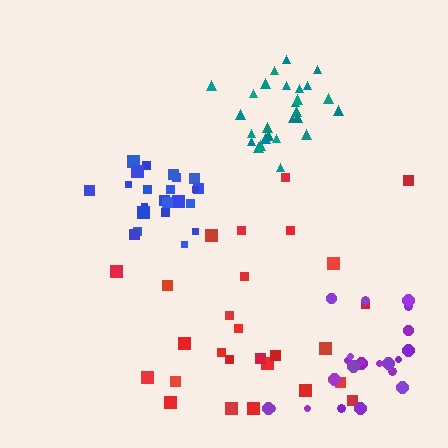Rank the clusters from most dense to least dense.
blue, teal, purple, red.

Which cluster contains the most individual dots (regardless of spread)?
Red (27).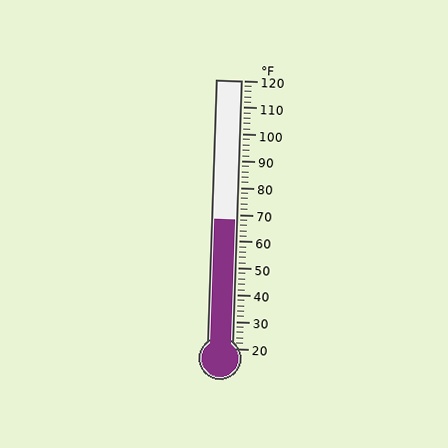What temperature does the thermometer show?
The thermometer shows approximately 68°F.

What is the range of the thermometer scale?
The thermometer scale ranges from 20°F to 120°F.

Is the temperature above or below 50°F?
The temperature is above 50°F.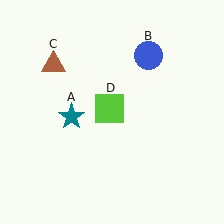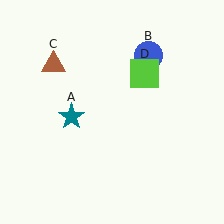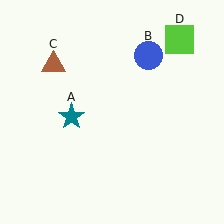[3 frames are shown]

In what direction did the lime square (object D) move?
The lime square (object D) moved up and to the right.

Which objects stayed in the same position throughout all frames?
Teal star (object A) and blue circle (object B) and brown triangle (object C) remained stationary.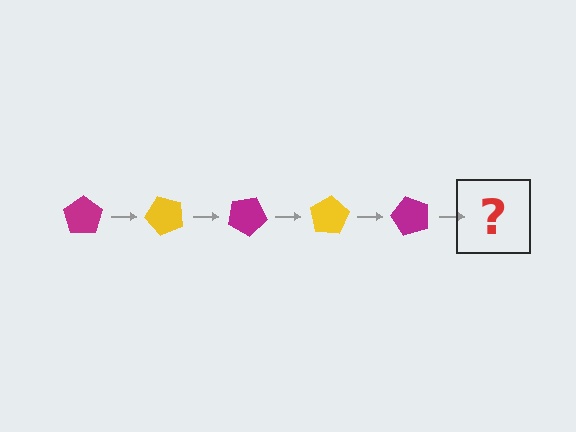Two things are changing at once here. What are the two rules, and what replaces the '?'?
The two rules are that it rotates 50 degrees each step and the color cycles through magenta and yellow. The '?' should be a yellow pentagon, rotated 250 degrees from the start.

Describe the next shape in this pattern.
It should be a yellow pentagon, rotated 250 degrees from the start.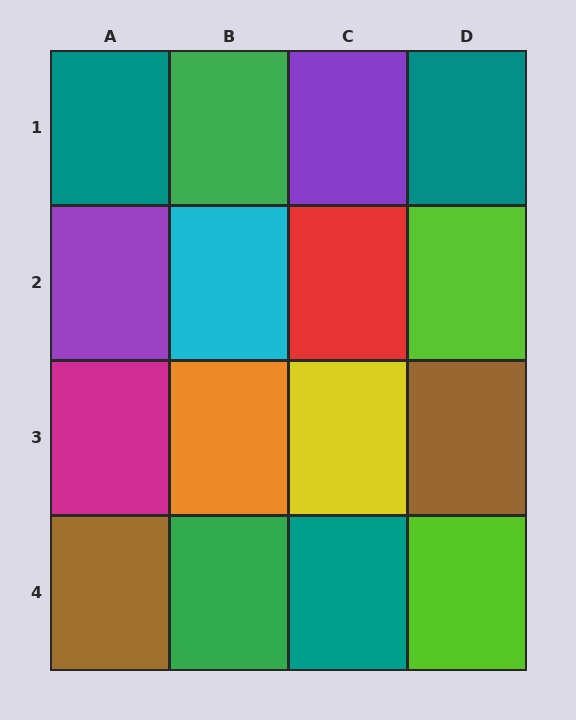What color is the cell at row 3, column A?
Magenta.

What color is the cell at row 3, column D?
Brown.